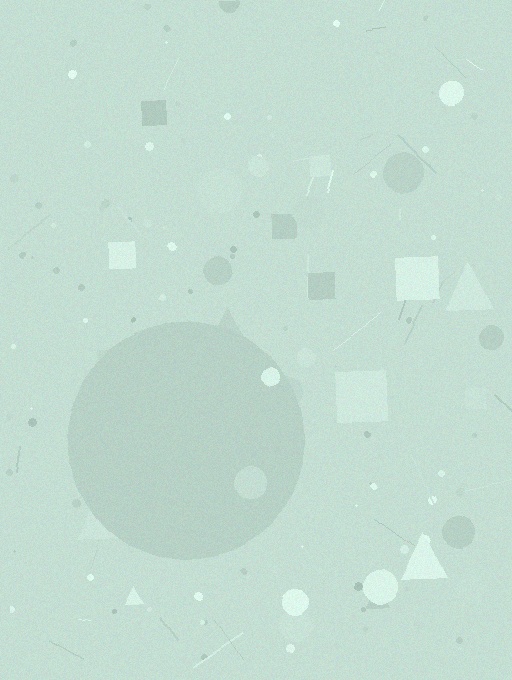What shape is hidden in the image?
A circle is hidden in the image.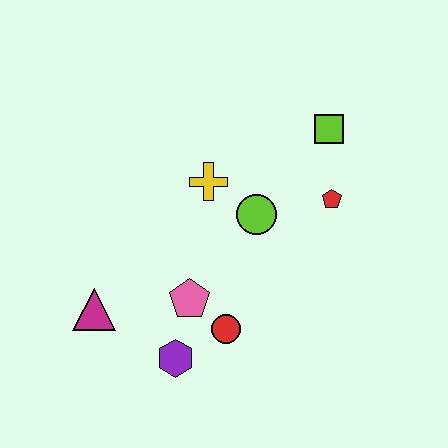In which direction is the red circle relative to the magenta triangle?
The red circle is to the right of the magenta triangle.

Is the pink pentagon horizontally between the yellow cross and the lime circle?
No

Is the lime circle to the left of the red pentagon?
Yes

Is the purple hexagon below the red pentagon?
Yes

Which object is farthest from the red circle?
The lime square is farthest from the red circle.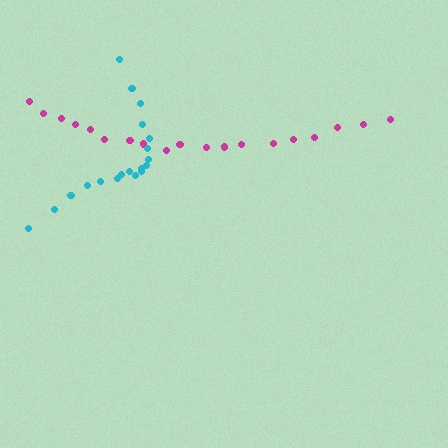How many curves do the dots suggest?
There are 2 distinct paths.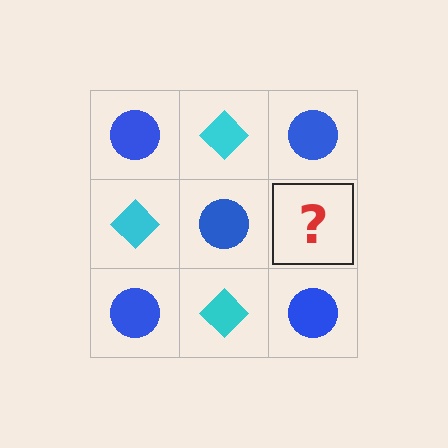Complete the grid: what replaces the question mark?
The question mark should be replaced with a cyan diamond.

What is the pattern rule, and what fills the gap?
The rule is that it alternates blue circle and cyan diamond in a checkerboard pattern. The gap should be filled with a cyan diamond.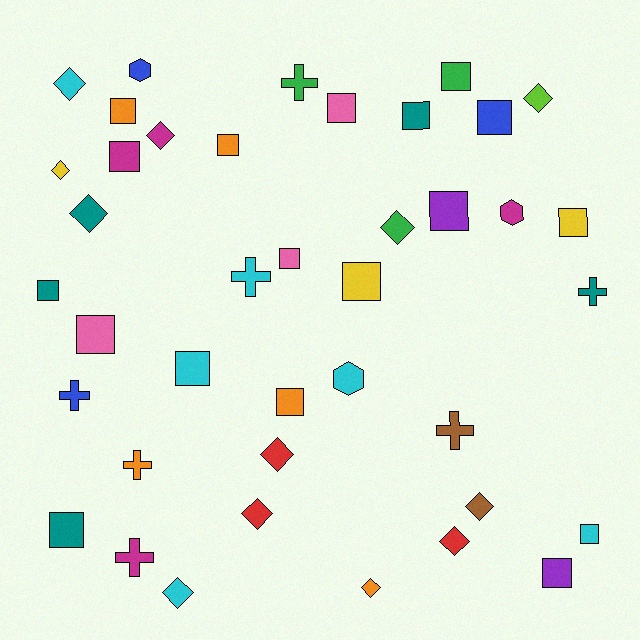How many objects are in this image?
There are 40 objects.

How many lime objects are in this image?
There is 1 lime object.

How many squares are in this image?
There are 18 squares.